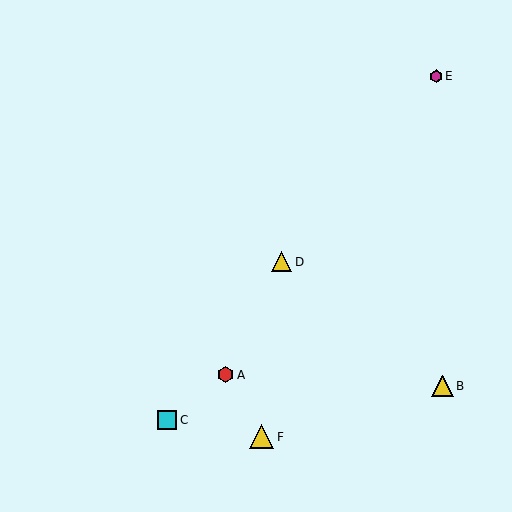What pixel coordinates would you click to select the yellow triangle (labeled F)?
Click at (261, 437) to select the yellow triangle F.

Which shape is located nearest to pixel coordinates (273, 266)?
The yellow triangle (labeled D) at (281, 262) is nearest to that location.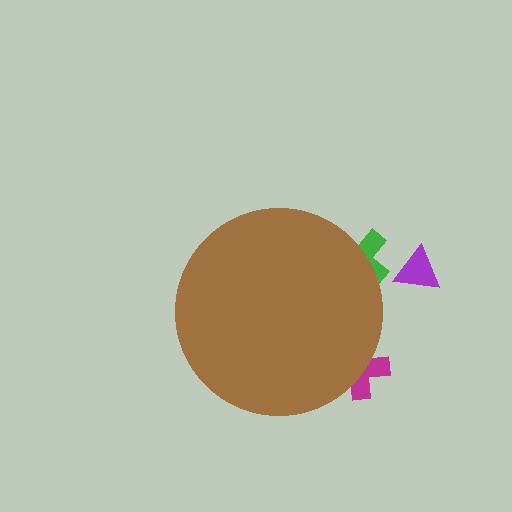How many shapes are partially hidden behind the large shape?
2 shapes are partially hidden.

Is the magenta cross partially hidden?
Yes, the magenta cross is partially hidden behind the brown circle.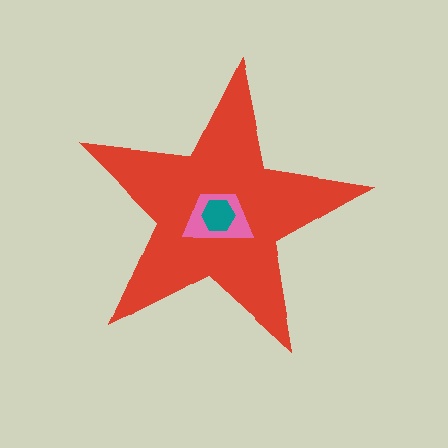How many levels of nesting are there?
3.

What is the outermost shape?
The red star.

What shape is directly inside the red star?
The pink trapezoid.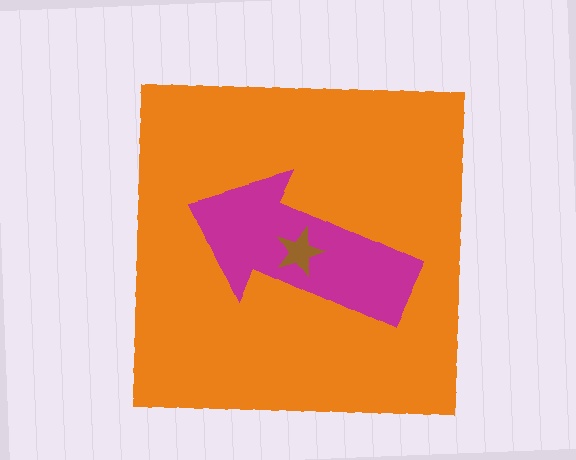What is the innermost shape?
The brown star.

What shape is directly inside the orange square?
The magenta arrow.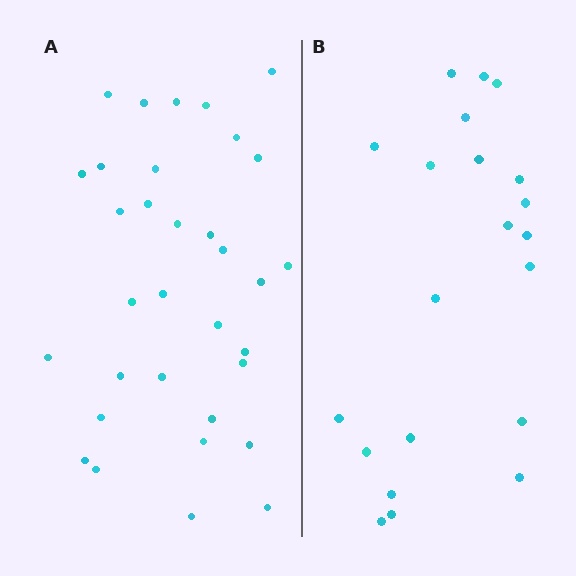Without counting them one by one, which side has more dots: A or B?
Region A (the left region) has more dots.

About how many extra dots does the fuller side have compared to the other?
Region A has roughly 12 or so more dots than region B.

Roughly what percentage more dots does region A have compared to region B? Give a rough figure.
About 55% more.